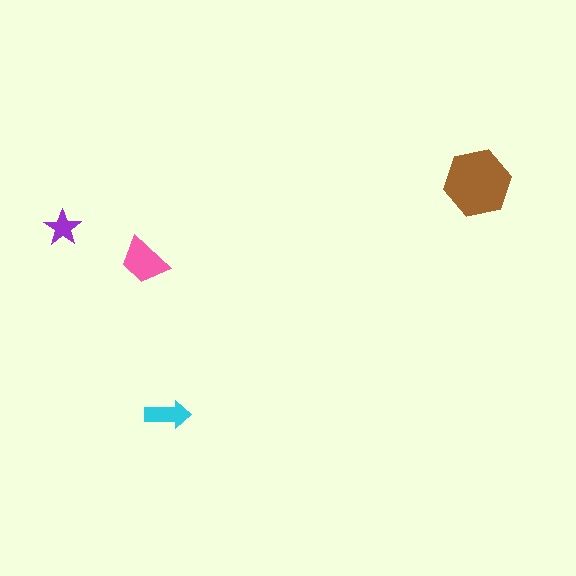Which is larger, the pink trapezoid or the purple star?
The pink trapezoid.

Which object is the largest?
The brown hexagon.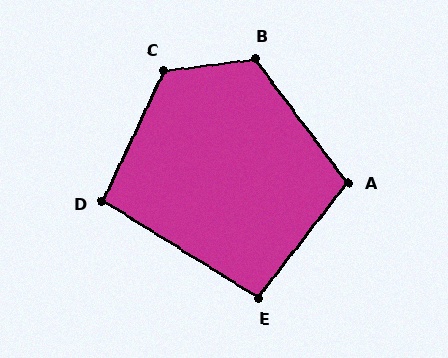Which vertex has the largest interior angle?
C, at approximately 122 degrees.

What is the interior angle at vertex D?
Approximately 97 degrees (obtuse).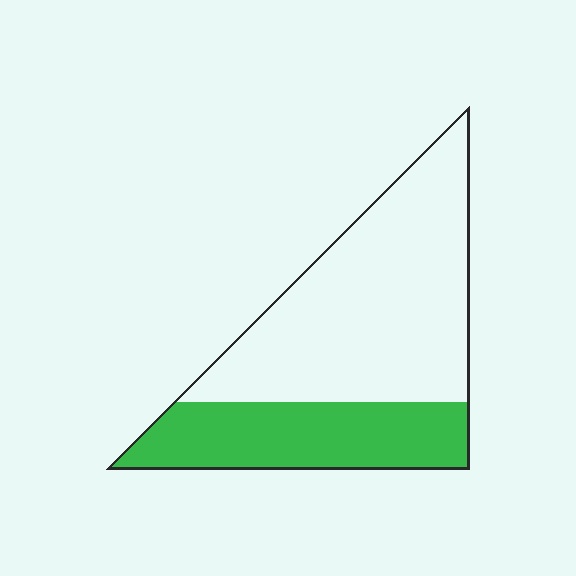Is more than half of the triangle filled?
No.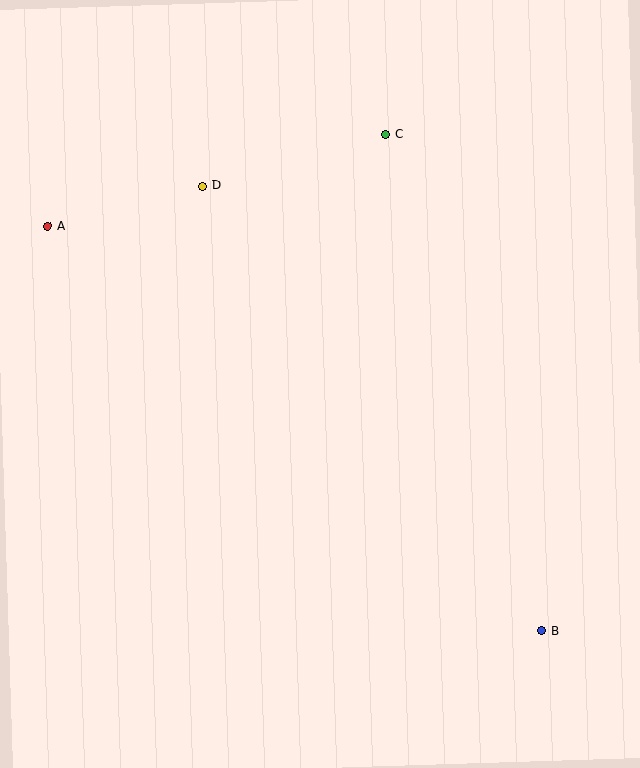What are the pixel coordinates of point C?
Point C is at (386, 134).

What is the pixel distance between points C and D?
The distance between C and D is 190 pixels.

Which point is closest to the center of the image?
Point D at (203, 186) is closest to the center.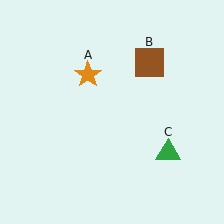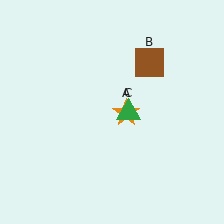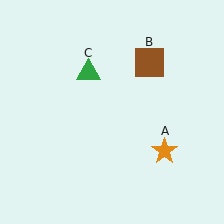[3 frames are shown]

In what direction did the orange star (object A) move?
The orange star (object A) moved down and to the right.